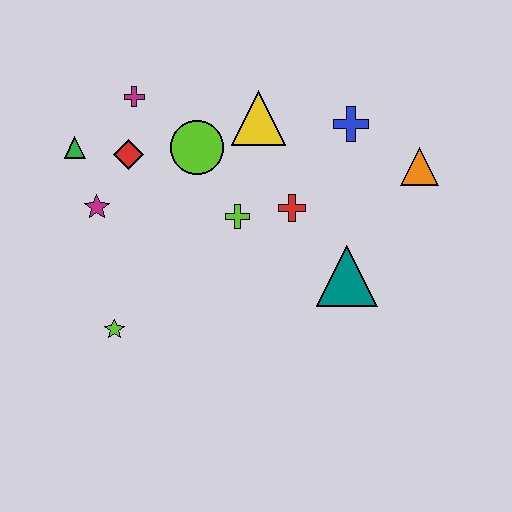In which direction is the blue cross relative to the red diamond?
The blue cross is to the right of the red diamond.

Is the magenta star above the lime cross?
Yes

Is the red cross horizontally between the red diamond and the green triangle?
No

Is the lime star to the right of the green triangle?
Yes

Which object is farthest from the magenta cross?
The orange triangle is farthest from the magenta cross.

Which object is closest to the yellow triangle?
The lime circle is closest to the yellow triangle.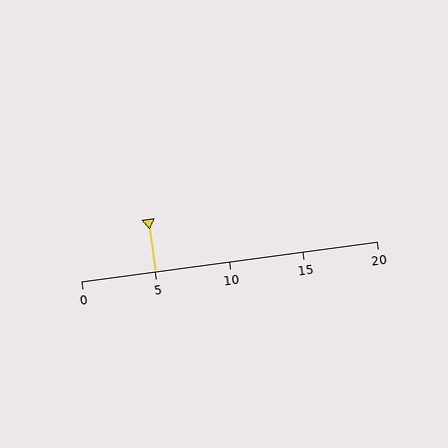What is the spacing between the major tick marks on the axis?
The major ticks are spaced 5 apart.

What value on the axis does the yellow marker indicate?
The marker indicates approximately 5.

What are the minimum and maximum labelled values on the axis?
The axis runs from 0 to 20.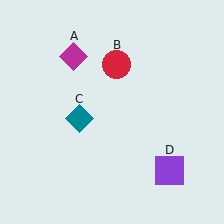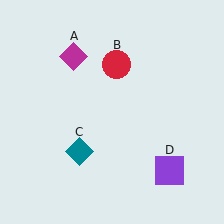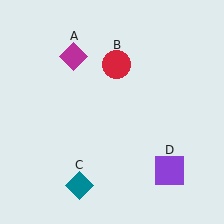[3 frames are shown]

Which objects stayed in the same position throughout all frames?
Magenta diamond (object A) and red circle (object B) and purple square (object D) remained stationary.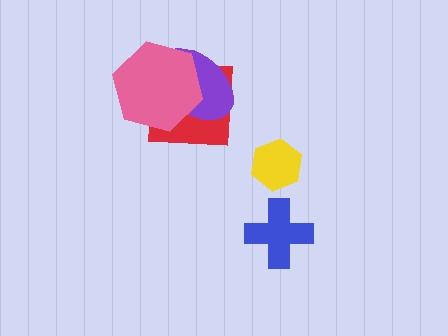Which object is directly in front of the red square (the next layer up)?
The purple ellipse is directly in front of the red square.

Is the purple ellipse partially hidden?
Yes, it is partially covered by another shape.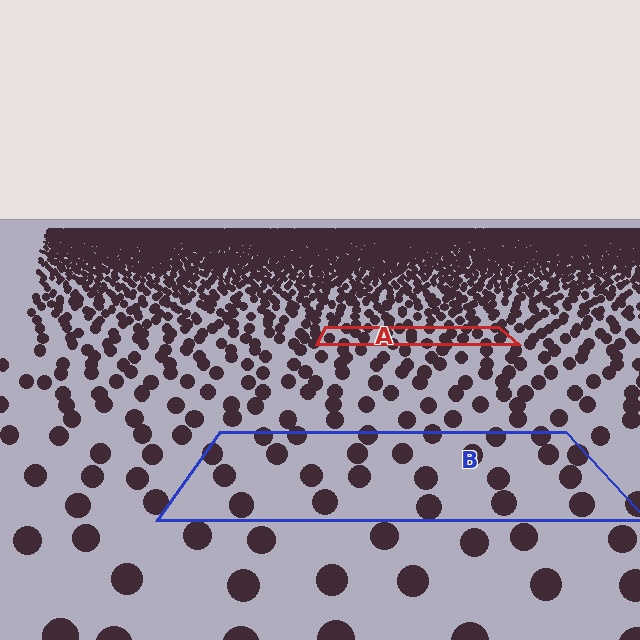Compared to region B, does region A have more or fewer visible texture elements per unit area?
Region A has more texture elements per unit area — they are packed more densely because it is farther away.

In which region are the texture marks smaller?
The texture marks are smaller in region A, because it is farther away.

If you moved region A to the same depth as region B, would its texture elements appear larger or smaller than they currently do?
They would appear larger. At a closer depth, the same texture elements are projected at a bigger on-screen size.